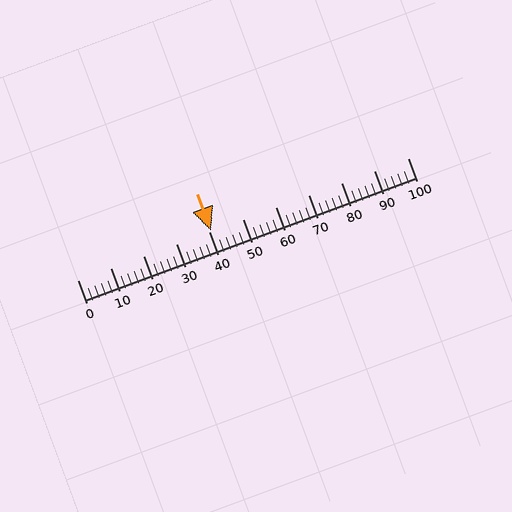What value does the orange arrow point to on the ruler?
The orange arrow points to approximately 40.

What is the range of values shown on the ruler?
The ruler shows values from 0 to 100.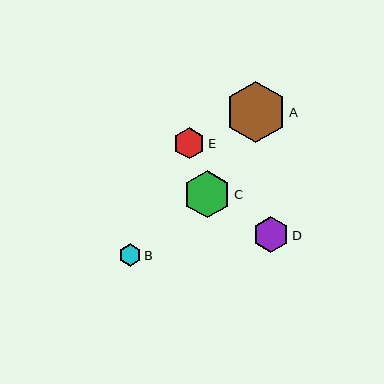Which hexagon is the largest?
Hexagon A is the largest with a size of approximately 61 pixels.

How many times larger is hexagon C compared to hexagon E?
Hexagon C is approximately 1.5 times the size of hexagon E.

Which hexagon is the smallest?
Hexagon B is the smallest with a size of approximately 23 pixels.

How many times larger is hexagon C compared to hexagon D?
Hexagon C is approximately 1.3 times the size of hexagon D.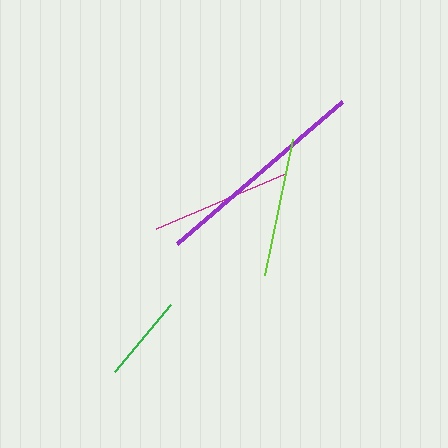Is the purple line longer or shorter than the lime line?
The purple line is longer than the lime line.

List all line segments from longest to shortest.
From longest to shortest: purple, magenta, lime, green.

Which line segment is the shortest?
The green line is the shortest at approximately 88 pixels.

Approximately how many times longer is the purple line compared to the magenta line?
The purple line is approximately 1.6 times the length of the magenta line.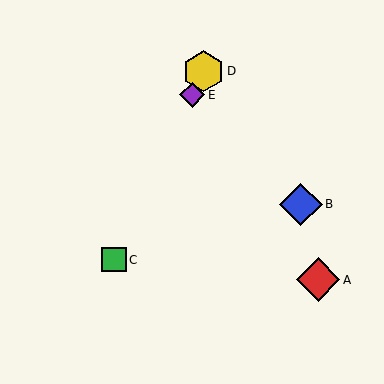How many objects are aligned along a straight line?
3 objects (C, D, E) are aligned along a straight line.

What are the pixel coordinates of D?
Object D is at (203, 71).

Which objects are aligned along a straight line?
Objects C, D, E are aligned along a straight line.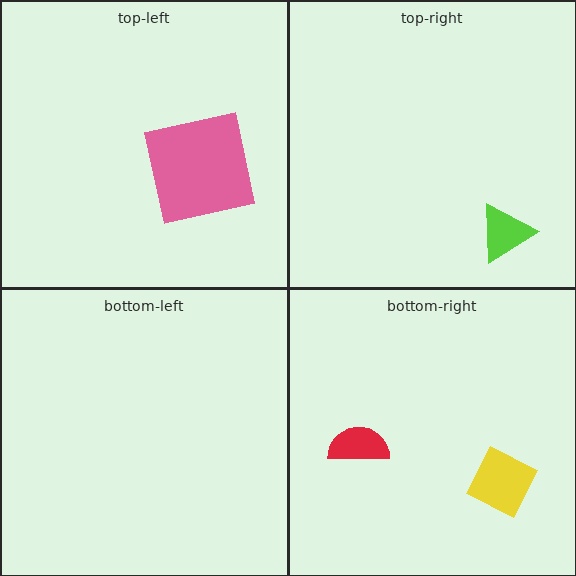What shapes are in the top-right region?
The lime triangle.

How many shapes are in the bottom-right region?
2.